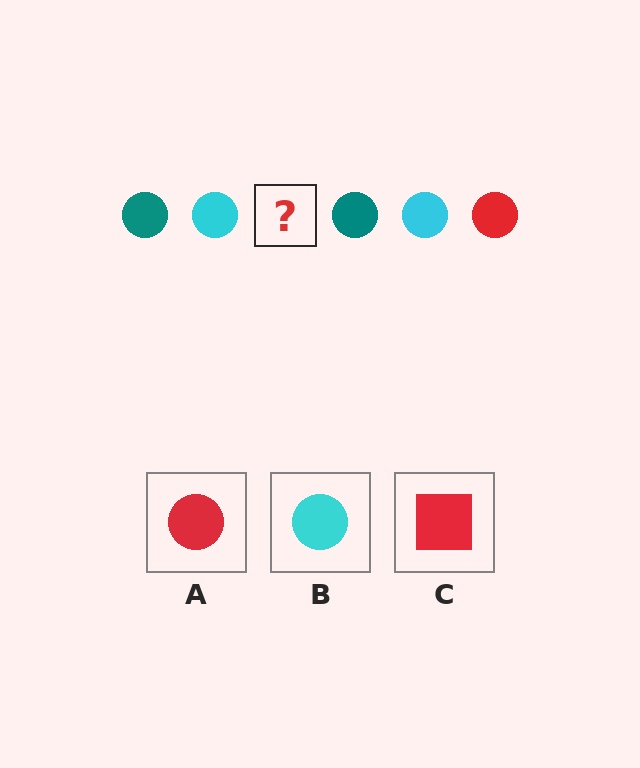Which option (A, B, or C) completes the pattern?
A.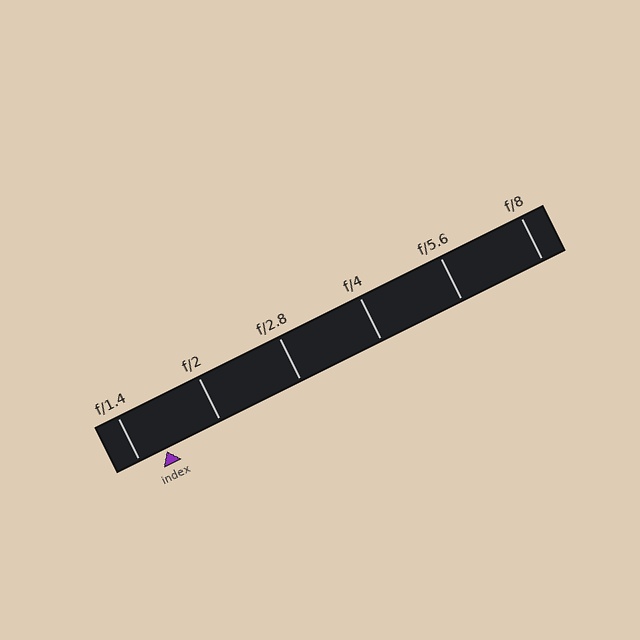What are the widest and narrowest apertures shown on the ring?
The widest aperture shown is f/1.4 and the narrowest is f/8.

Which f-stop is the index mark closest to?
The index mark is closest to f/1.4.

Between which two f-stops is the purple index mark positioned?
The index mark is between f/1.4 and f/2.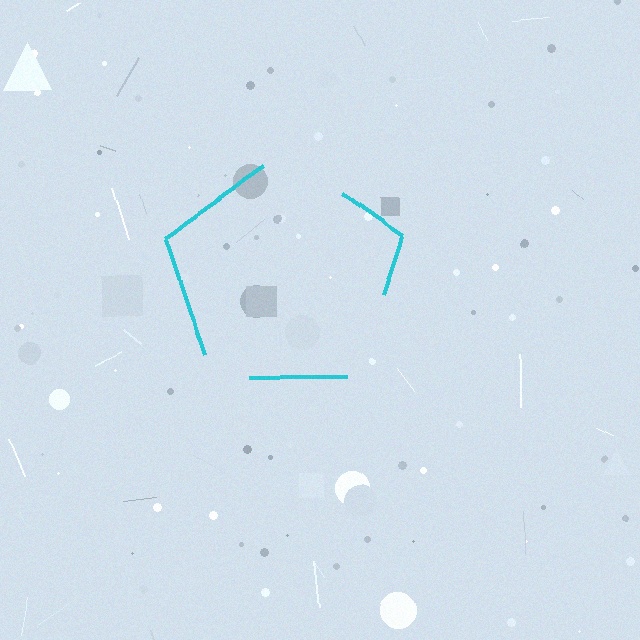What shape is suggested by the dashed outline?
The dashed outline suggests a pentagon.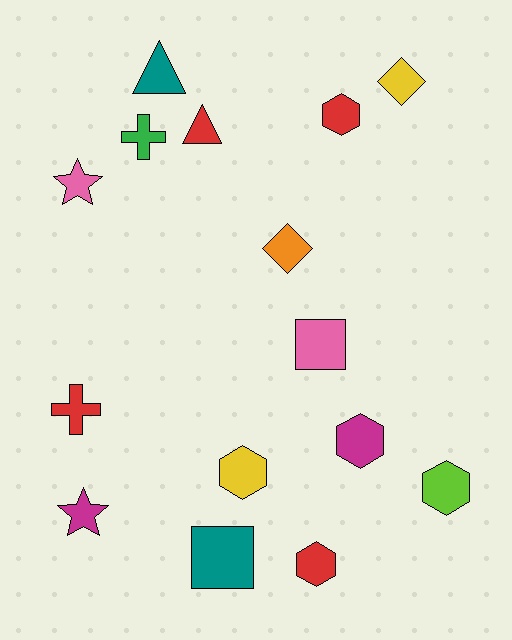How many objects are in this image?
There are 15 objects.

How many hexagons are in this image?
There are 5 hexagons.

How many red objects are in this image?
There are 4 red objects.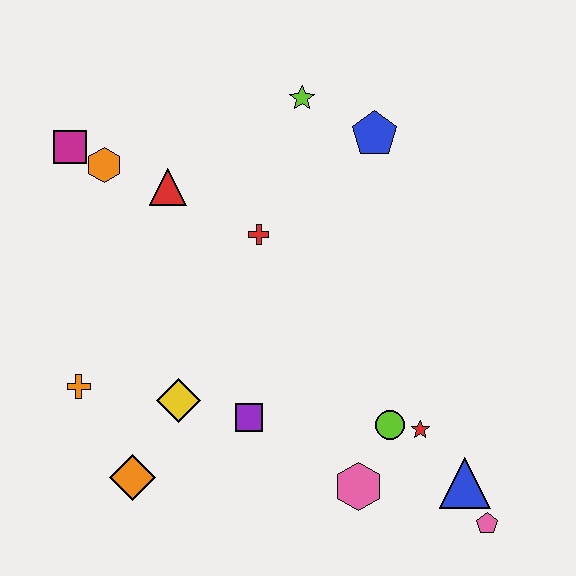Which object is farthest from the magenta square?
The pink pentagon is farthest from the magenta square.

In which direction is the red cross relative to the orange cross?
The red cross is to the right of the orange cross.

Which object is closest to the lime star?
The blue pentagon is closest to the lime star.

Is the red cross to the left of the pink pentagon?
Yes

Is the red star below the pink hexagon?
No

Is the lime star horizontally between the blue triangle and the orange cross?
Yes